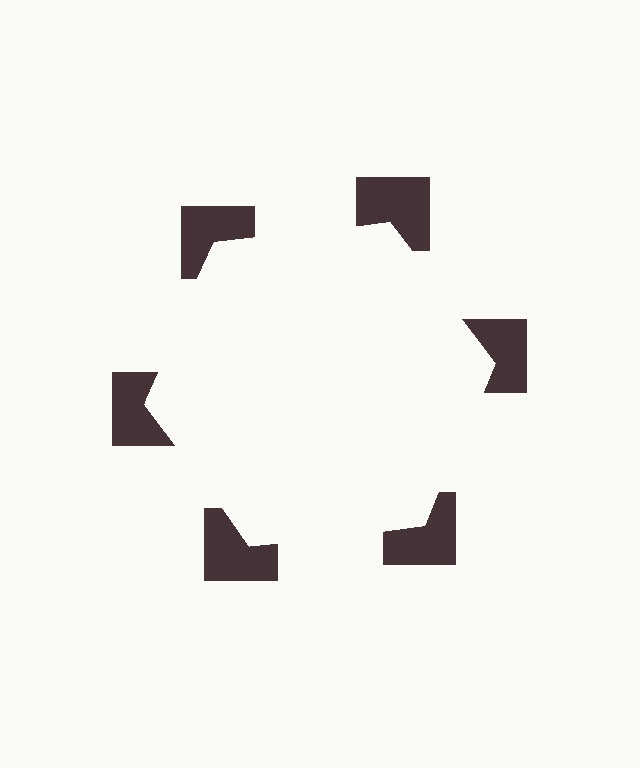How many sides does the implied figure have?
6 sides.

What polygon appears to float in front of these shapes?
An illusory hexagon — its edges are inferred from the aligned wedge cuts in the notched squares, not physically drawn.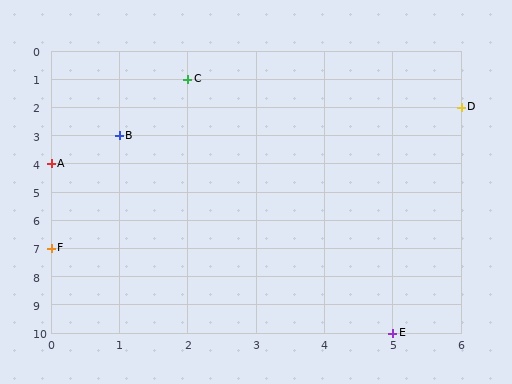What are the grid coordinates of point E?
Point E is at grid coordinates (5, 10).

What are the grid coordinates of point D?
Point D is at grid coordinates (6, 2).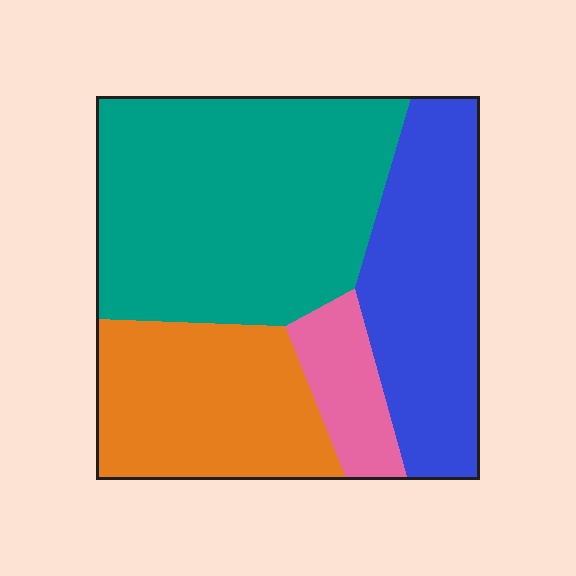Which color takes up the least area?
Pink, at roughly 10%.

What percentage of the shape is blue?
Blue covers roughly 25% of the shape.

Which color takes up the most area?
Teal, at roughly 45%.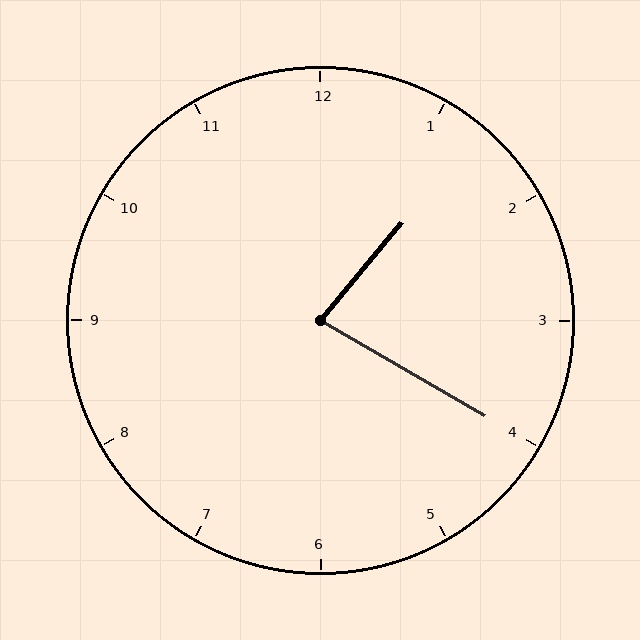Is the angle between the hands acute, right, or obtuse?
It is acute.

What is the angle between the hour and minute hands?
Approximately 80 degrees.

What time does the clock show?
1:20.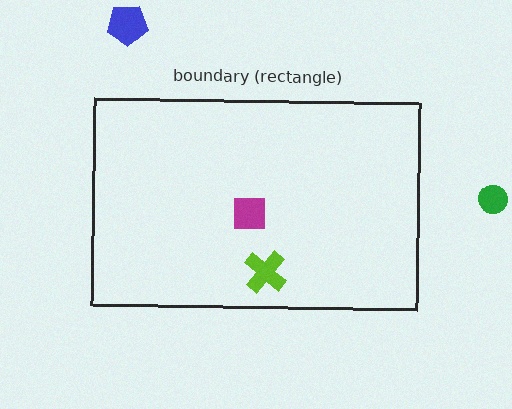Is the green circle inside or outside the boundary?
Outside.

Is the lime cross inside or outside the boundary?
Inside.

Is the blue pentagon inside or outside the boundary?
Outside.